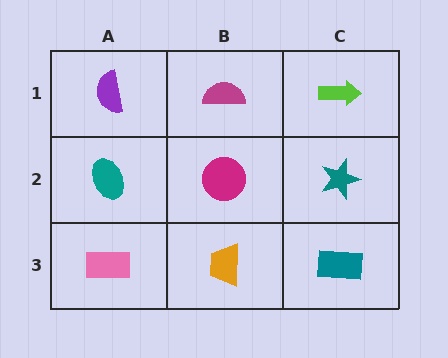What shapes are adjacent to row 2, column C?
A lime arrow (row 1, column C), a teal rectangle (row 3, column C), a magenta circle (row 2, column B).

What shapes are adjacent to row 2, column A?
A purple semicircle (row 1, column A), a pink rectangle (row 3, column A), a magenta circle (row 2, column B).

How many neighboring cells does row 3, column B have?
3.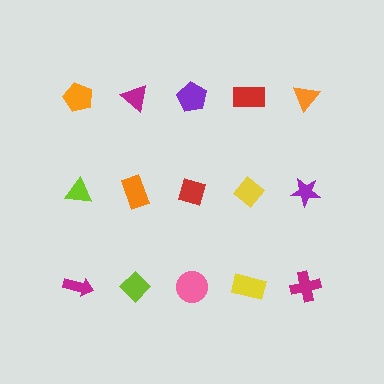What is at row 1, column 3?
A purple pentagon.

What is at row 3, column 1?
A magenta arrow.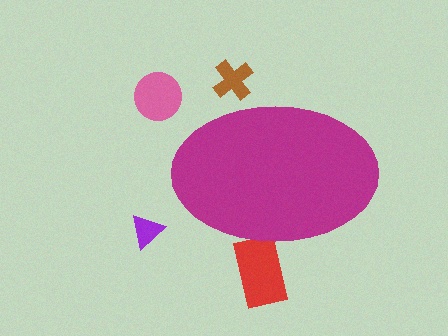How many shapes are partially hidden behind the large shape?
2 shapes are partially hidden.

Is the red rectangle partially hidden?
Yes, the red rectangle is partially hidden behind the magenta ellipse.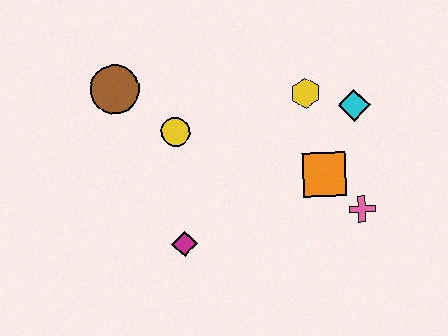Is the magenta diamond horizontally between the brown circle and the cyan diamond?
Yes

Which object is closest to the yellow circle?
The brown circle is closest to the yellow circle.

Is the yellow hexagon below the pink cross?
No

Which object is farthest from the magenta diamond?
The cyan diamond is farthest from the magenta diamond.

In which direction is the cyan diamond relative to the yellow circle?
The cyan diamond is to the right of the yellow circle.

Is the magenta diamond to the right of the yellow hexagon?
No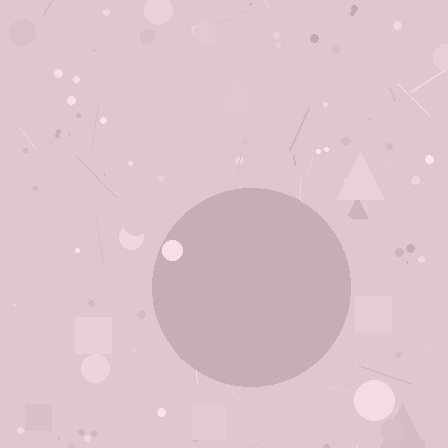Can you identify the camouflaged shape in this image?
The camouflaged shape is a circle.